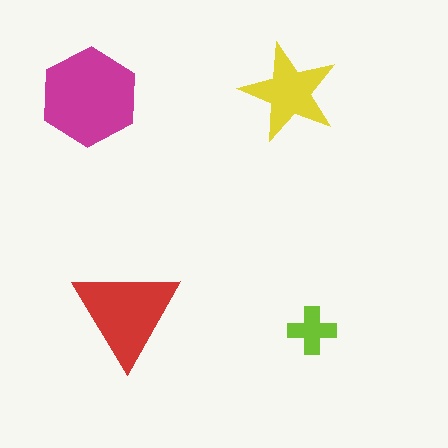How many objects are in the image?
There are 4 objects in the image.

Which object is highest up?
The yellow star is topmost.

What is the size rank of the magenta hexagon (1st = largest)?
1st.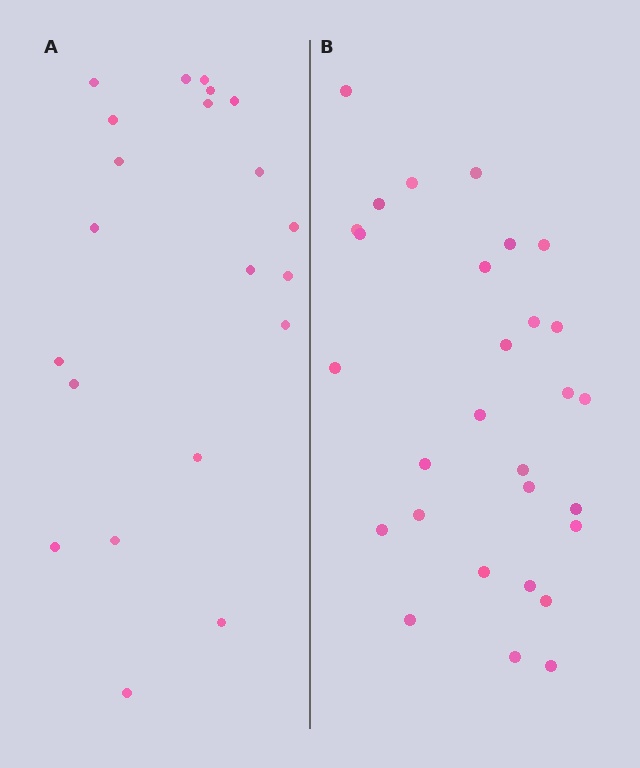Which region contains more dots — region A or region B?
Region B (the right region) has more dots.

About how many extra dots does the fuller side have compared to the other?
Region B has roughly 8 or so more dots than region A.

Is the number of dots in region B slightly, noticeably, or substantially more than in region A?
Region B has noticeably more, but not dramatically so. The ratio is roughly 1.4 to 1.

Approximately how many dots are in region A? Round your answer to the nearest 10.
About 20 dots. (The exact count is 21, which rounds to 20.)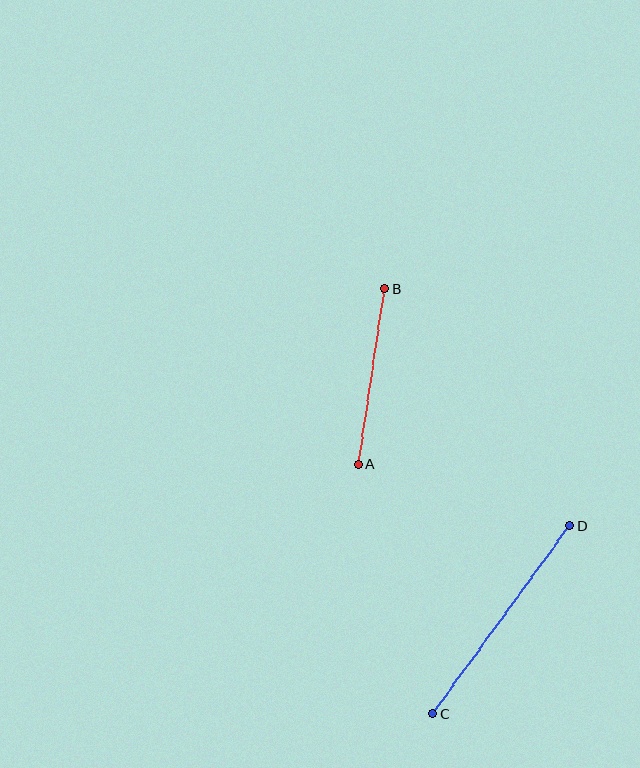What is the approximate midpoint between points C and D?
The midpoint is at approximately (501, 620) pixels.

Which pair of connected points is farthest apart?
Points C and D are farthest apart.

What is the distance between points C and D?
The distance is approximately 232 pixels.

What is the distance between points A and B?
The distance is approximately 178 pixels.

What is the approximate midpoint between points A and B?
The midpoint is at approximately (372, 377) pixels.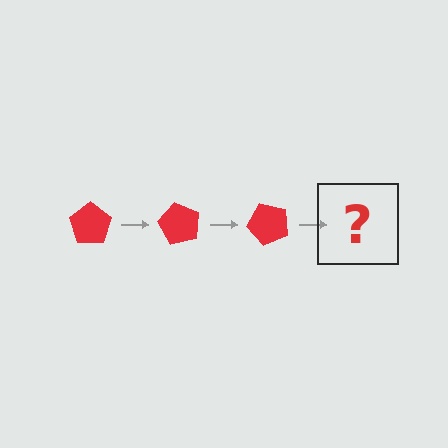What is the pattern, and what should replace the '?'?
The pattern is that the pentagon rotates 60 degrees each step. The '?' should be a red pentagon rotated 180 degrees.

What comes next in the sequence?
The next element should be a red pentagon rotated 180 degrees.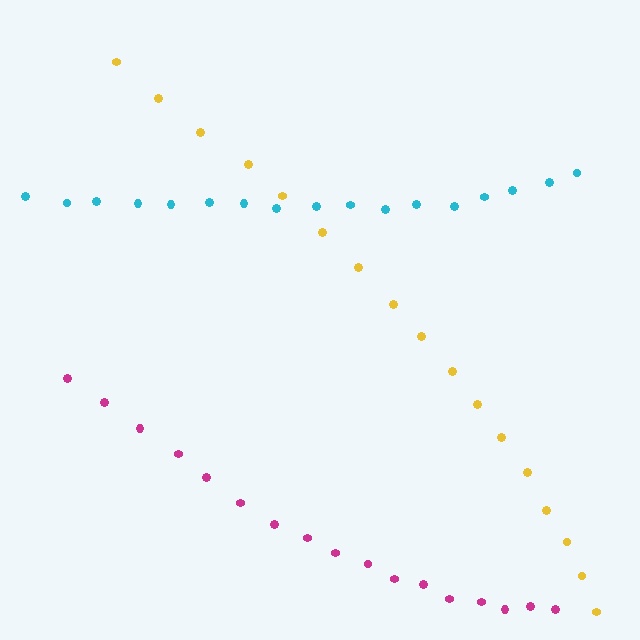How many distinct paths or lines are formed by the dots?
There are 3 distinct paths.